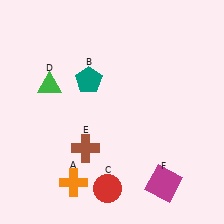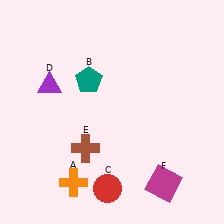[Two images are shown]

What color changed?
The triangle (D) changed from green in Image 1 to purple in Image 2.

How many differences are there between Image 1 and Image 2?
There is 1 difference between the two images.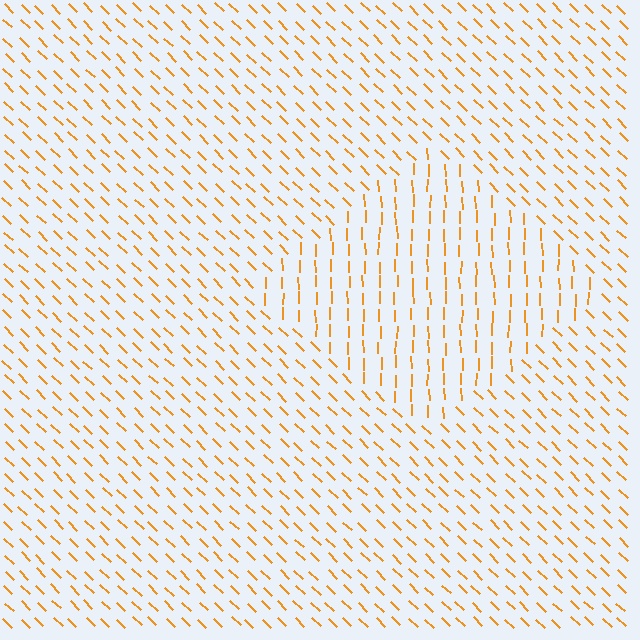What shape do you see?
I see a diamond.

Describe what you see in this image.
The image is filled with small orange line segments. A diamond region in the image has lines oriented differently from the surrounding lines, creating a visible texture boundary.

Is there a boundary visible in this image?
Yes, there is a texture boundary formed by a change in line orientation.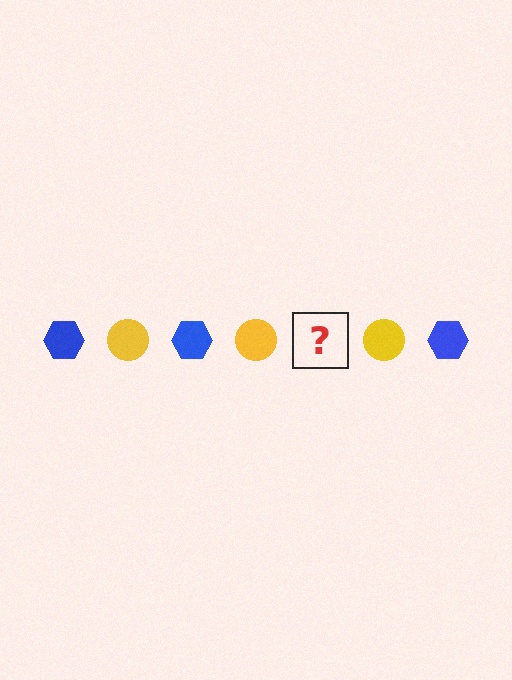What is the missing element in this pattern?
The missing element is a blue hexagon.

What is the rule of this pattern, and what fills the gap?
The rule is that the pattern alternates between blue hexagon and yellow circle. The gap should be filled with a blue hexagon.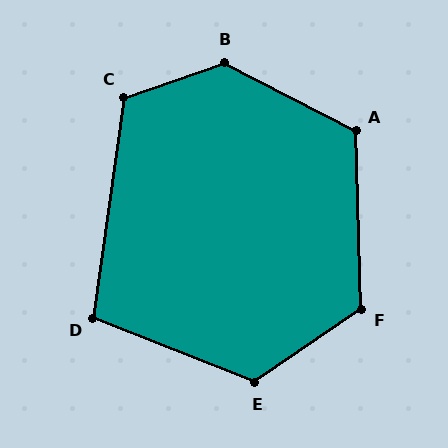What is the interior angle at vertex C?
Approximately 117 degrees (obtuse).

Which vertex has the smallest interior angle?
D, at approximately 104 degrees.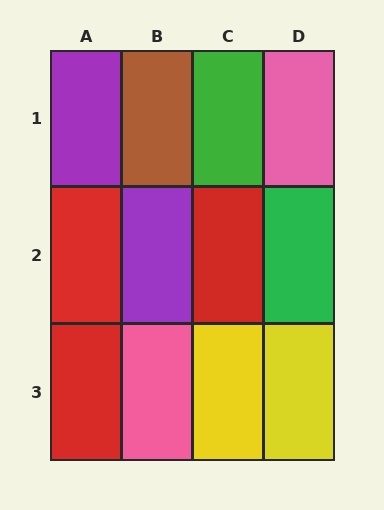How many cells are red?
3 cells are red.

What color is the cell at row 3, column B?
Pink.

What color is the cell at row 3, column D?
Yellow.